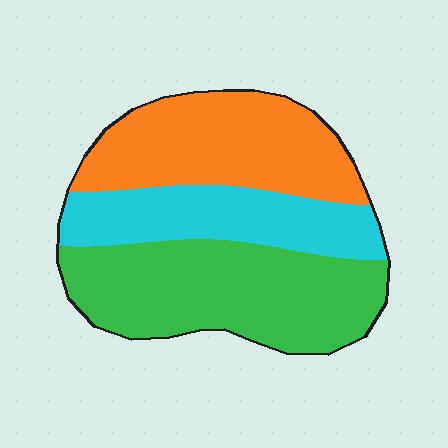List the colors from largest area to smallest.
From largest to smallest: green, orange, cyan.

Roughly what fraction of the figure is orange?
Orange covers 33% of the figure.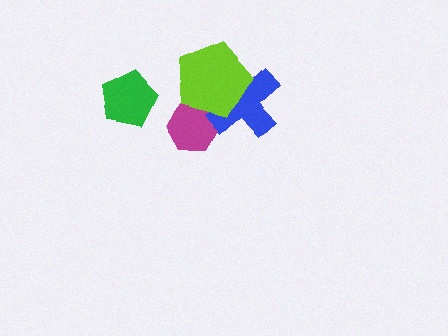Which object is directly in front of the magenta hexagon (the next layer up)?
The blue cross is directly in front of the magenta hexagon.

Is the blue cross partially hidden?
Yes, it is partially covered by another shape.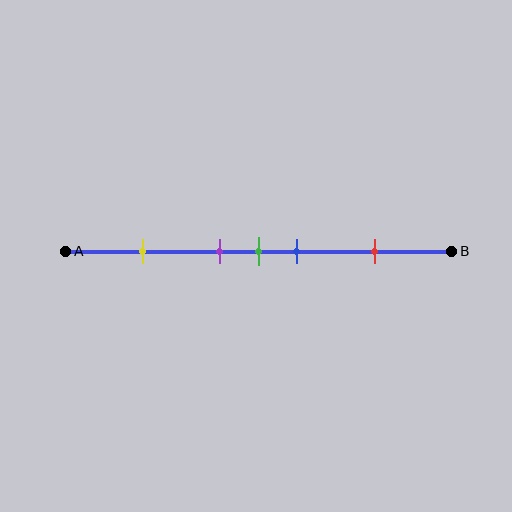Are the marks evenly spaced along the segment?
No, the marks are not evenly spaced.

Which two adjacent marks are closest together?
The purple and green marks are the closest adjacent pair.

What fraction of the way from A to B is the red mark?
The red mark is approximately 80% (0.8) of the way from A to B.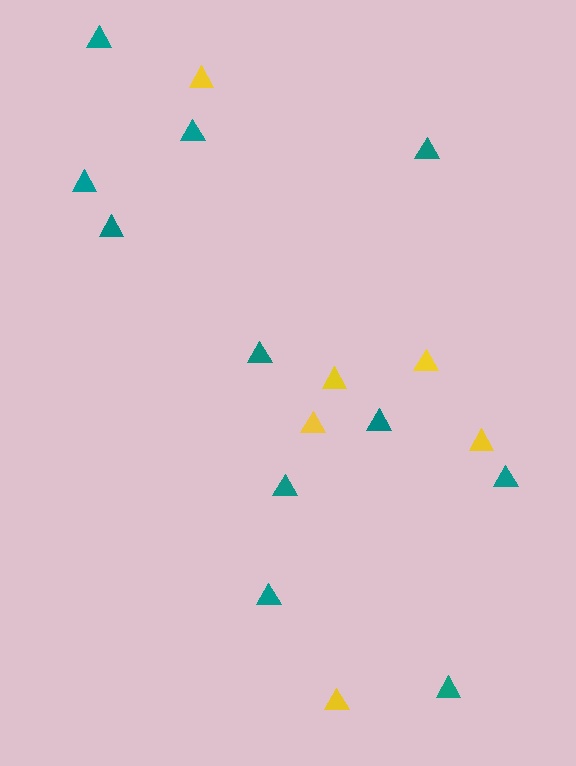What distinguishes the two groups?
There are 2 groups: one group of teal triangles (11) and one group of yellow triangles (6).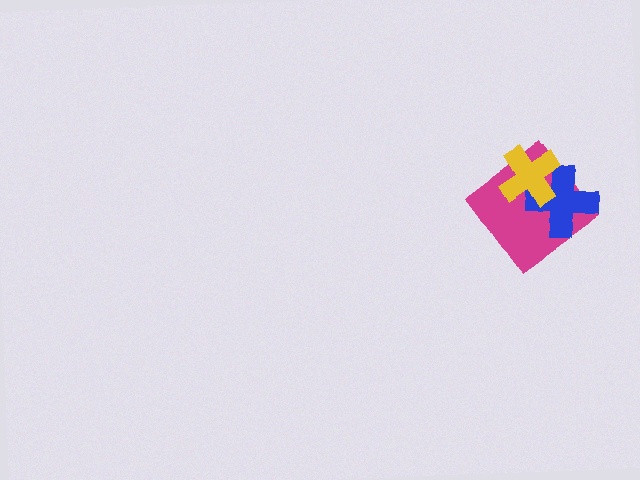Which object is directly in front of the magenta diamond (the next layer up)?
The blue cross is directly in front of the magenta diamond.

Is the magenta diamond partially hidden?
Yes, it is partially covered by another shape.